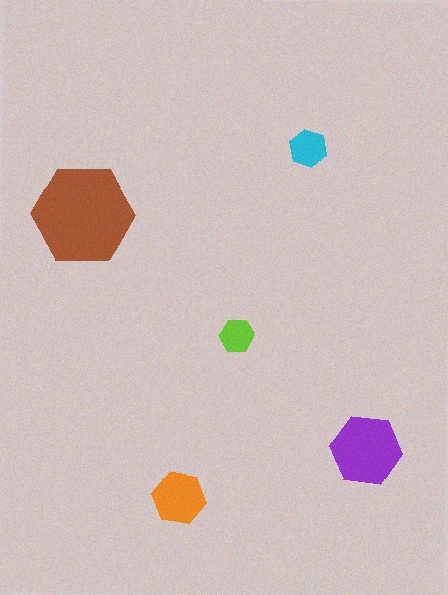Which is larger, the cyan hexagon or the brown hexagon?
The brown one.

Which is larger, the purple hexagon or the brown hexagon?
The brown one.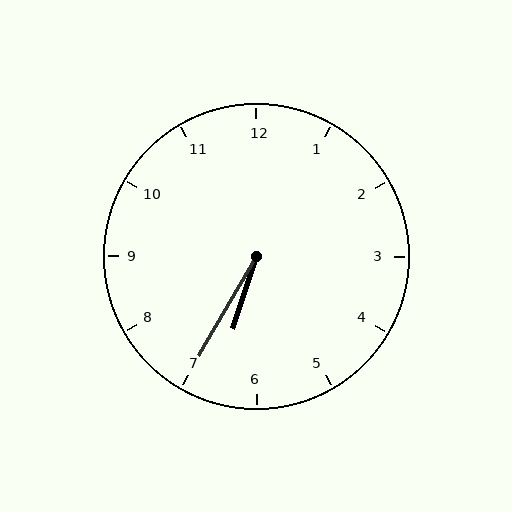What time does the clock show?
6:35.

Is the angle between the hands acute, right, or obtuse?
It is acute.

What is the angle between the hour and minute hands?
Approximately 12 degrees.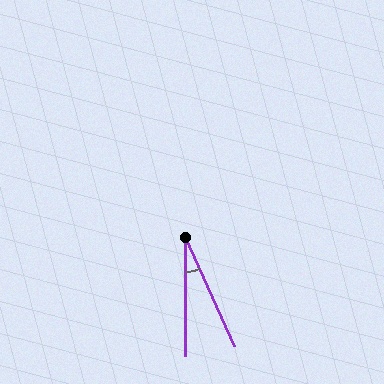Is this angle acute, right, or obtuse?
It is acute.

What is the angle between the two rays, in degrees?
Approximately 24 degrees.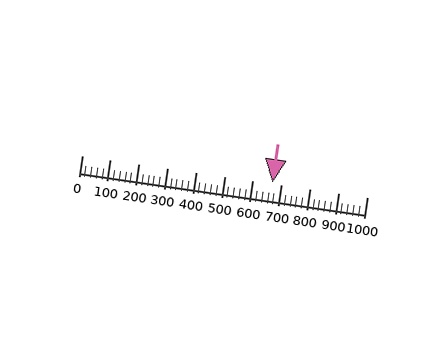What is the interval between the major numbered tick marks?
The major tick marks are spaced 100 units apart.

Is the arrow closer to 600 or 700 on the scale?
The arrow is closer to 700.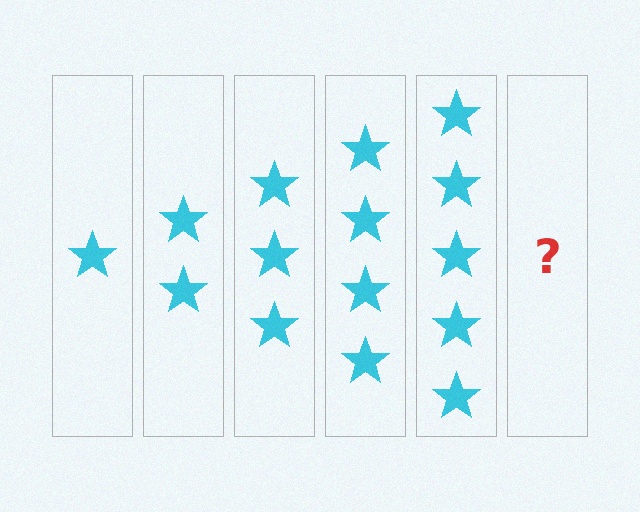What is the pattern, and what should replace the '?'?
The pattern is that each step adds one more star. The '?' should be 6 stars.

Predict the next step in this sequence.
The next step is 6 stars.